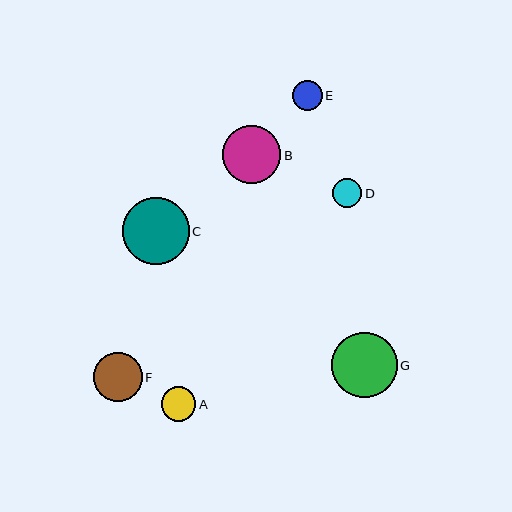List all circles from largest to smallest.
From largest to smallest: C, G, B, F, A, E, D.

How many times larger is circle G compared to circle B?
Circle G is approximately 1.1 times the size of circle B.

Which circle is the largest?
Circle C is the largest with a size of approximately 67 pixels.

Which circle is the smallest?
Circle D is the smallest with a size of approximately 29 pixels.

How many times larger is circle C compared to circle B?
Circle C is approximately 1.2 times the size of circle B.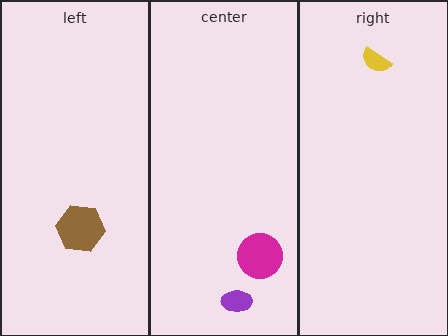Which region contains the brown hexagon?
The left region.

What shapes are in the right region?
The yellow semicircle.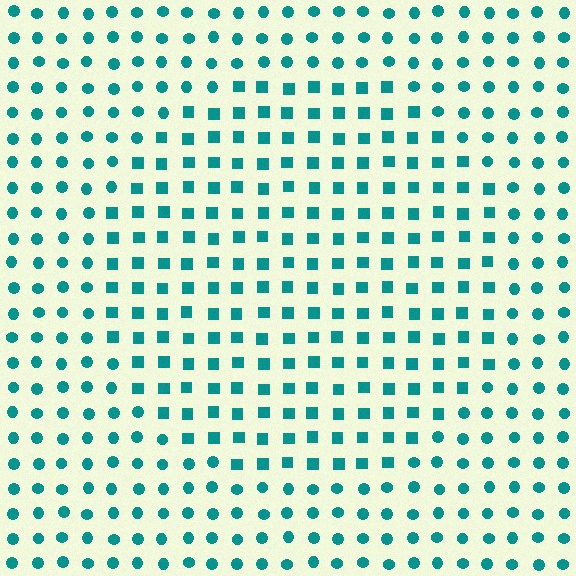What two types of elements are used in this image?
The image uses squares inside the circle region and circles outside it.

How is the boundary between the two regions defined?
The boundary is defined by a change in element shape: squares inside vs. circles outside. All elements share the same color and spacing.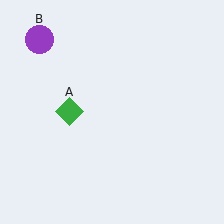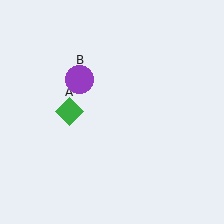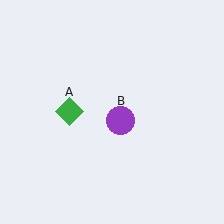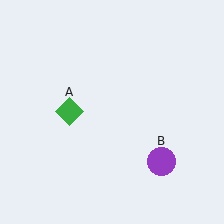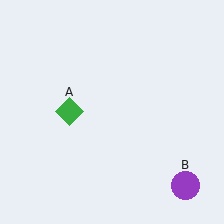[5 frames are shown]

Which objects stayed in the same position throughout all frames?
Green diamond (object A) remained stationary.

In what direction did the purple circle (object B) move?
The purple circle (object B) moved down and to the right.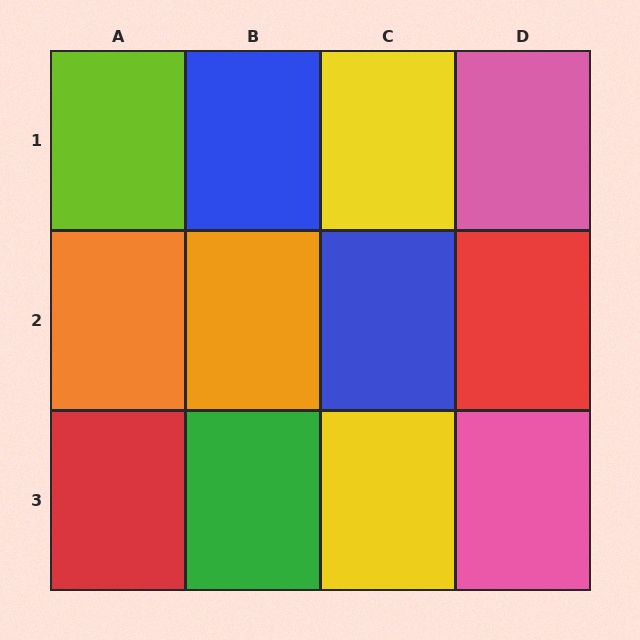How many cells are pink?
2 cells are pink.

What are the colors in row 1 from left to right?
Lime, blue, yellow, pink.